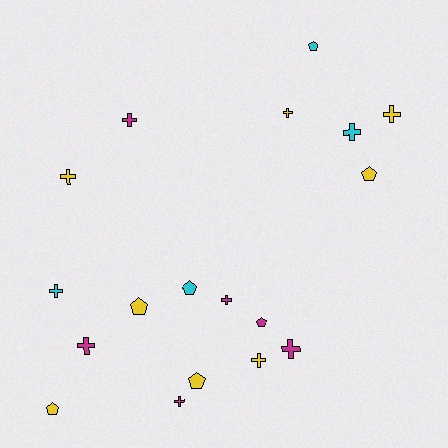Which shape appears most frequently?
Cross, with 11 objects.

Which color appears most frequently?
Yellow, with 8 objects.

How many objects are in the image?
There are 18 objects.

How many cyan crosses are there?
There are 2 cyan crosses.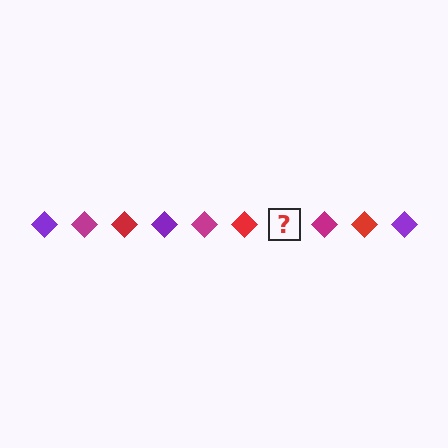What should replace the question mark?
The question mark should be replaced with a purple diamond.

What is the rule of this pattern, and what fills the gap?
The rule is that the pattern cycles through purple, magenta, red diamonds. The gap should be filled with a purple diamond.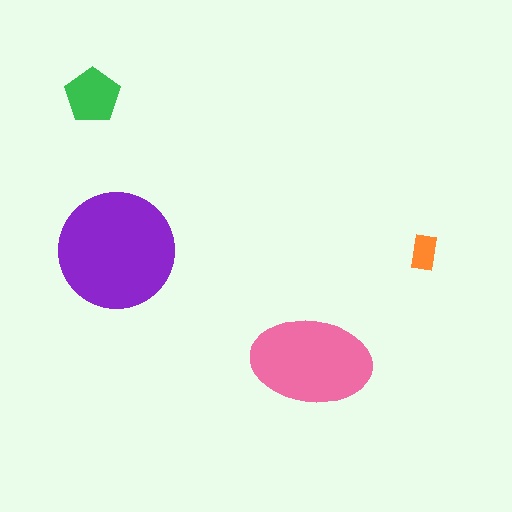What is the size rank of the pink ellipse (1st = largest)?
2nd.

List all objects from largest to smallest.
The purple circle, the pink ellipse, the green pentagon, the orange rectangle.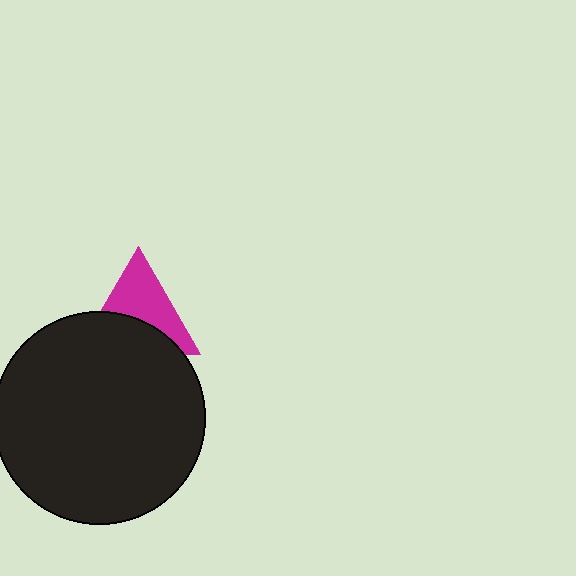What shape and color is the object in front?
The object in front is a black circle.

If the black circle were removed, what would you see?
You would see the complete magenta triangle.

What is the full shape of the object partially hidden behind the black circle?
The partially hidden object is a magenta triangle.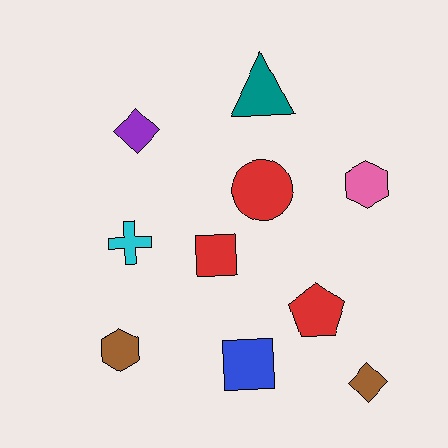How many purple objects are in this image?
There is 1 purple object.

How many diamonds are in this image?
There are 2 diamonds.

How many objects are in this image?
There are 10 objects.